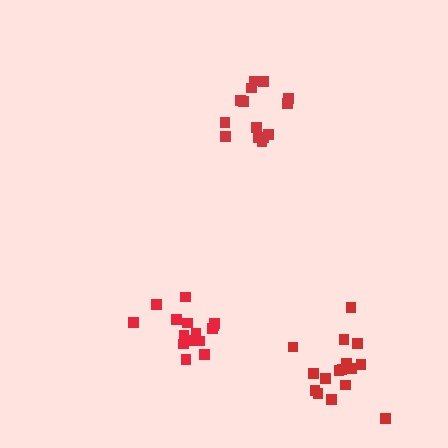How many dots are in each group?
Group 1: 14 dots, Group 2: 15 dots, Group 3: 16 dots (45 total).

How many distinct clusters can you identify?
There are 3 distinct clusters.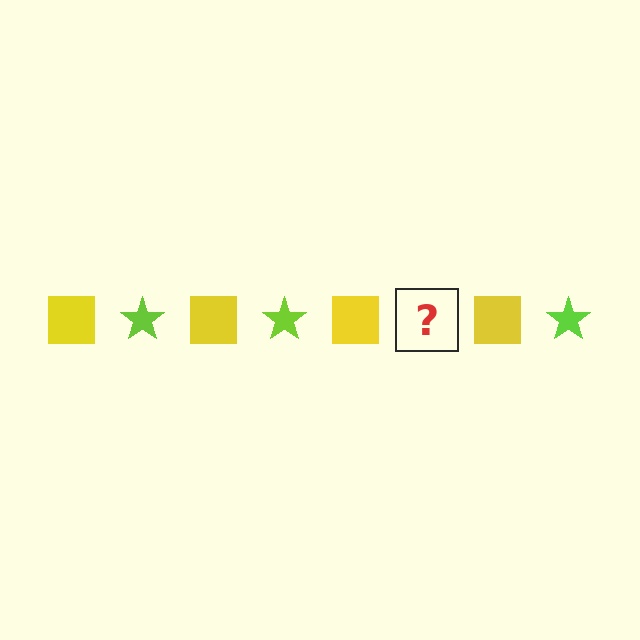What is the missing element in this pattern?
The missing element is a lime star.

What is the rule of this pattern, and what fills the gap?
The rule is that the pattern alternates between yellow square and lime star. The gap should be filled with a lime star.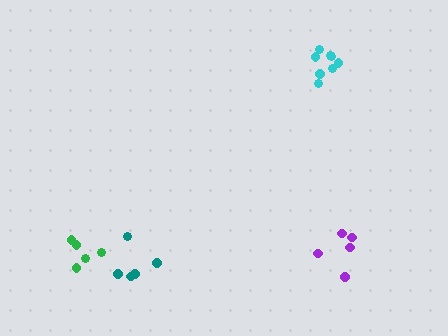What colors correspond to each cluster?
The clusters are colored: cyan, green, purple, teal.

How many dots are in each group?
Group 1: 8 dots, Group 2: 5 dots, Group 3: 5 dots, Group 4: 5 dots (23 total).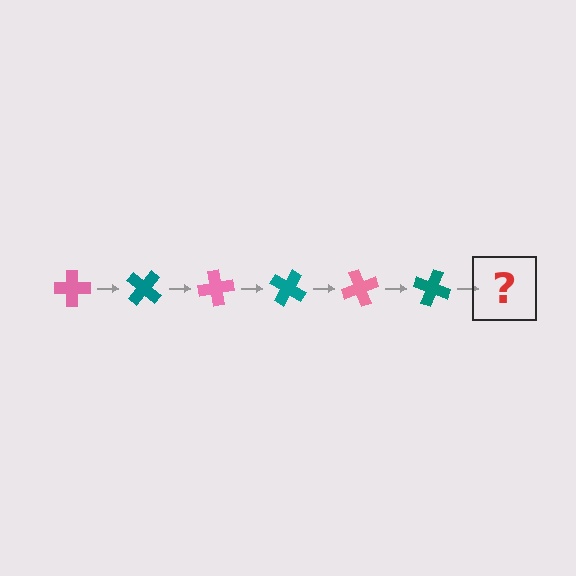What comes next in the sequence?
The next element should be a pink cross, rotated 240 degrees from the start.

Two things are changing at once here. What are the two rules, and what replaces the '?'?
The two rules are that it rotates 40 degrees each step and the color cycles through pink and teal. The '?' should be a pink cross, rotated 240 degrees from the start.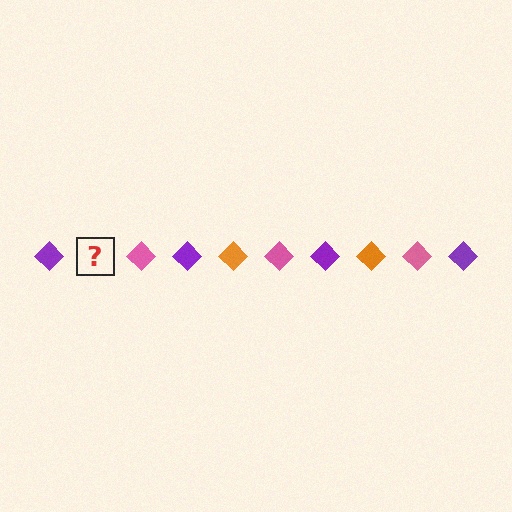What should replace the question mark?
The question mark should be replaced with an orange diamond.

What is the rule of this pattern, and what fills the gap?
The rule is that the pattern cycles through purple, orange, pink diamonds. The gap should be filled with an orange diamond.